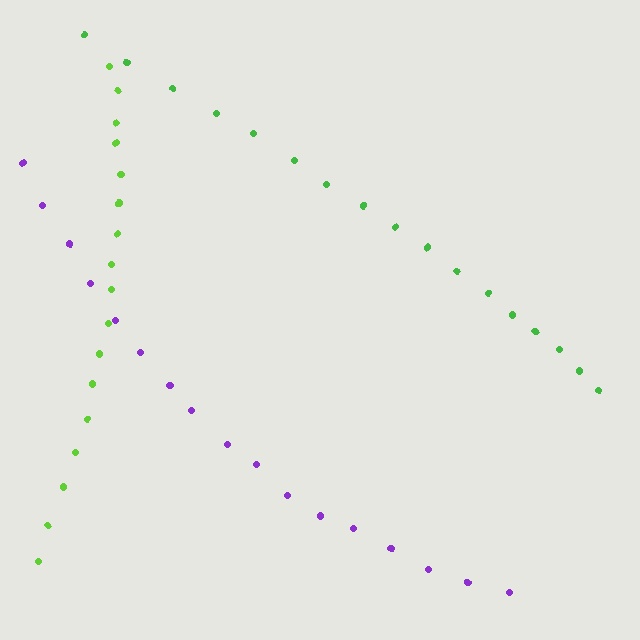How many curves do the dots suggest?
There are 3 distinct paths.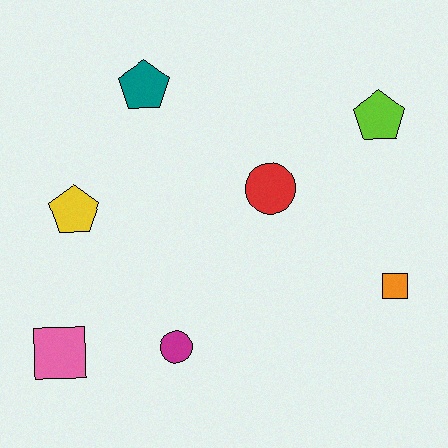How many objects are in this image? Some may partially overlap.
There are 7 objects.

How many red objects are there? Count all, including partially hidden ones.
There is 1 red object.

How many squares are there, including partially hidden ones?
There are 2 squares.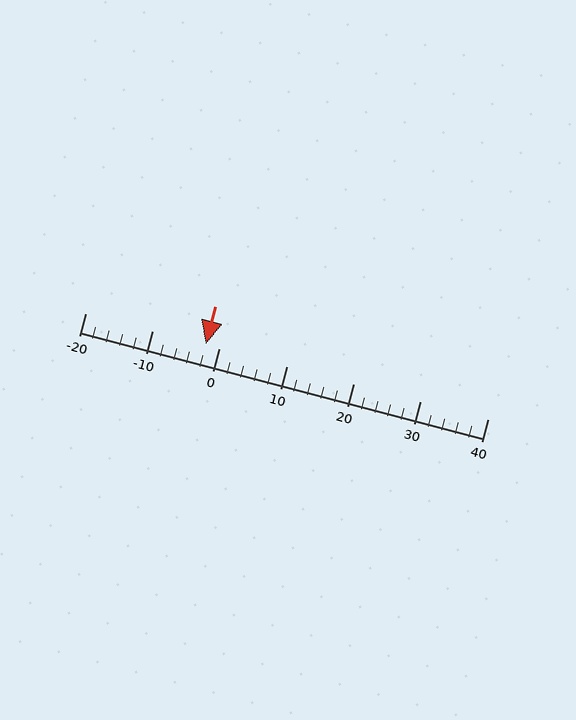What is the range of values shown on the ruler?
The ruler shows values from -20 to 40.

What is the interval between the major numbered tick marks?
The major tick marks are spaced 10 units apart.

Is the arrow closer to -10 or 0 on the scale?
The arrow is closer to 0.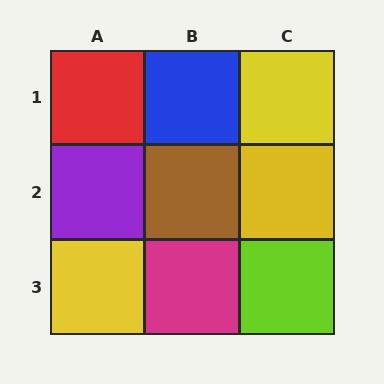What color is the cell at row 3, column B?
Magenta.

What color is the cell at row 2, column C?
Yellow.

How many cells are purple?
1 cell is purple.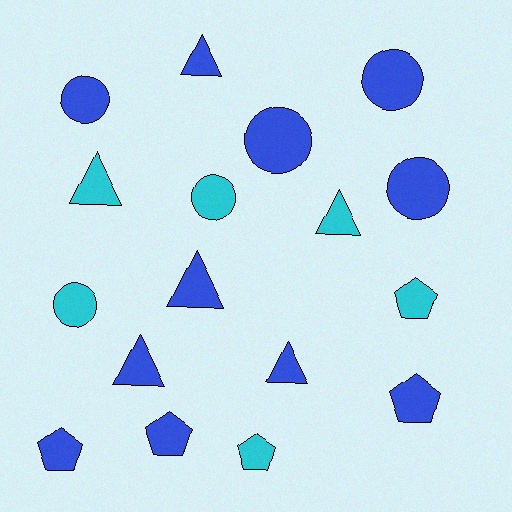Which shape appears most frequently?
Circle, with 6 objects.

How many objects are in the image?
There are 17 objects.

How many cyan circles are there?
There are 2 cyan circles.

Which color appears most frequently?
Blue, with 11 objects.